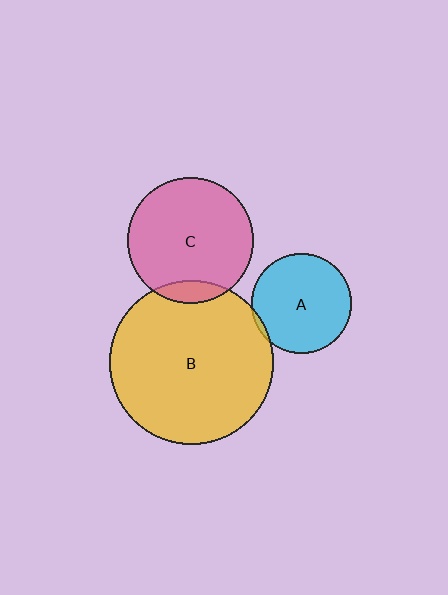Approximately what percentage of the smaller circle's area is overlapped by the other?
Approximately 5%.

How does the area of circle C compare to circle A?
Approximately 1.6 times.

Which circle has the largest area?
Circle B (yellow).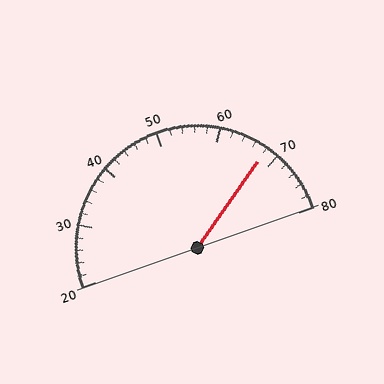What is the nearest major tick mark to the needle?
The nearest major tick mark is 70.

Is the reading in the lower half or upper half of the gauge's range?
The reading is in the upper half of the range (20 to 80).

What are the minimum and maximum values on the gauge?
The gauge ranges from 20 to 80.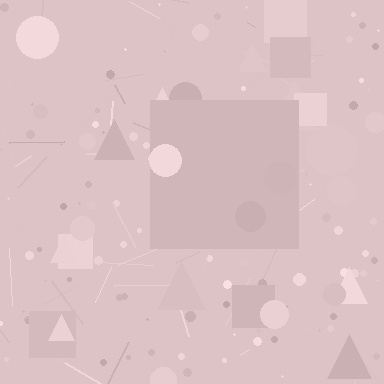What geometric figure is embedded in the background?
A square is embedded in the background.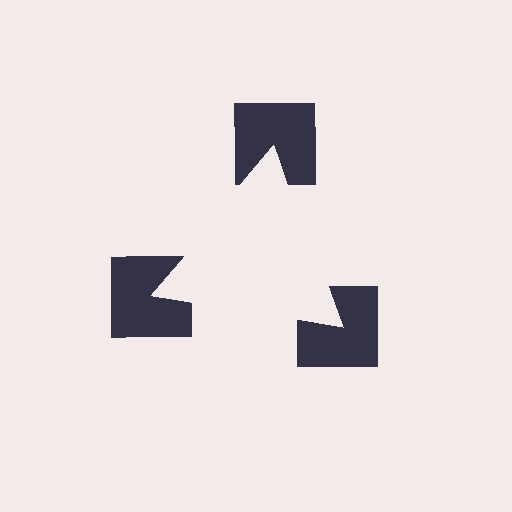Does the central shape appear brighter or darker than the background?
It typically appears slightly brighter than the background, even though no actual brightness change is drawn.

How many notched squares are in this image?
There are 3 — one at each vertex of the illusory triangle.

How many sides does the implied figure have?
3 sides.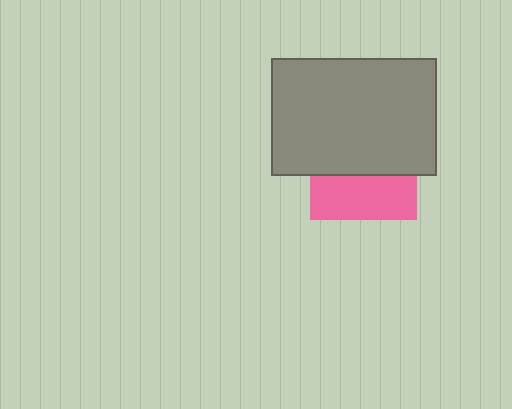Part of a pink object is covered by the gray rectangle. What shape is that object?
It is a square.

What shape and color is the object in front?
The object in front is a gray rectangle.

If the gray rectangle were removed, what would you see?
You would see the complete pink square.